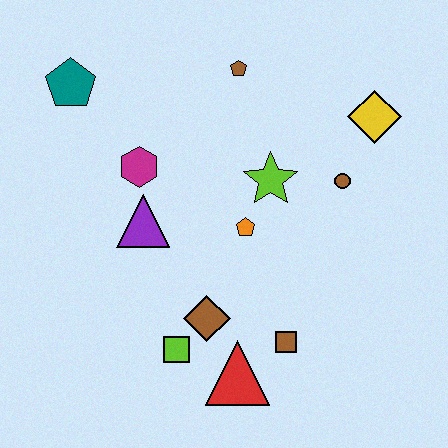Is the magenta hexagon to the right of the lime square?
No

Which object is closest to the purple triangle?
The magenta hexagon is closest to the purple triangle.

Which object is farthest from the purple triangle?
The yellow diamond is farthest from the purple triangle.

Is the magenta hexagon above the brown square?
Yes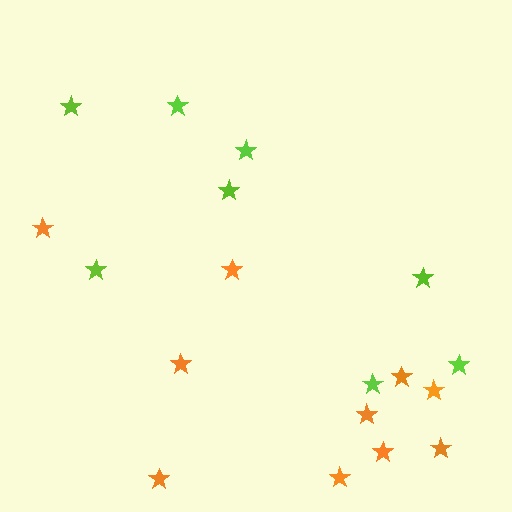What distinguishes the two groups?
There are 2 groups: one group of orange stars (10) and one group of lime stars (8).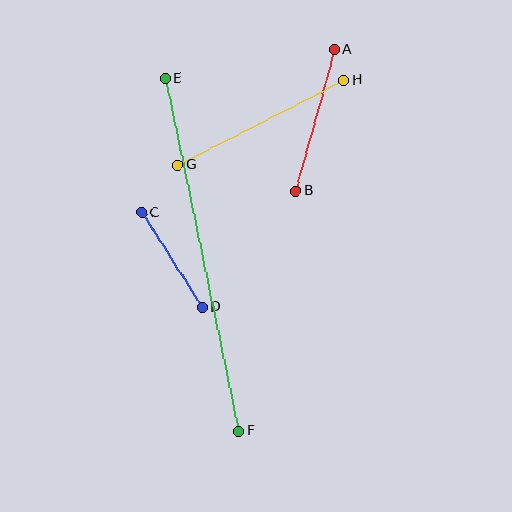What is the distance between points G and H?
The distance is approximately 186 pixels.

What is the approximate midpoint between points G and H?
The midpoint is at approximately (261, 123) pixels.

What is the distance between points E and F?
The distance is approximately 360 pixels.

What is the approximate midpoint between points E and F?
The midpoint is at approximately (202, 255) pixels.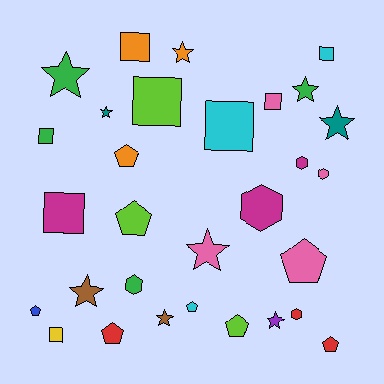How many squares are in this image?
There are 8 squares.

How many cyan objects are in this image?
There are 3 cyan objects.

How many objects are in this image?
There are 30 objects.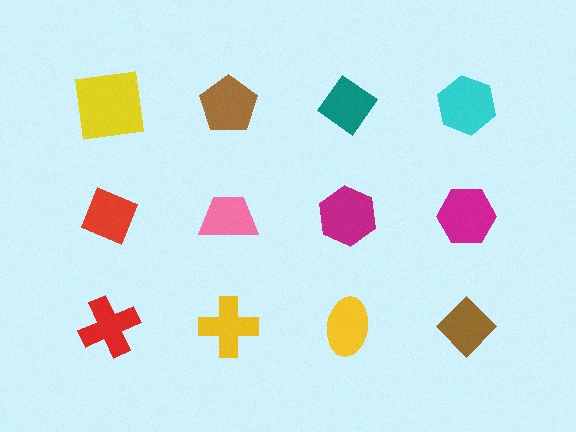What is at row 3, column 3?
A yellow ellipse.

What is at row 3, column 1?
A red cross.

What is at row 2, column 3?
A magenta hexagon.